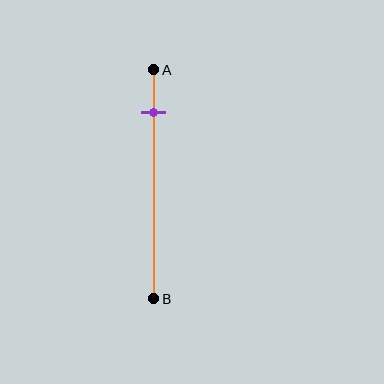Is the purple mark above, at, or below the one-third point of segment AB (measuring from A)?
The purple mark is above the one-third point of segment AB.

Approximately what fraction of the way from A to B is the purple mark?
The purple mark is approximately 20% of the way from A to B.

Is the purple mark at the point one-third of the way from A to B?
No, the mark is at about 20% from A, not at the 33% one-third point.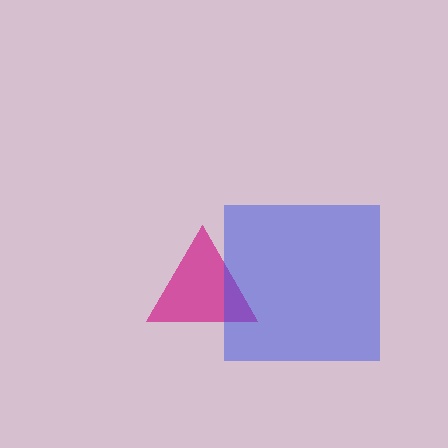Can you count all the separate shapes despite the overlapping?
Yes, there are 2 separate shapes.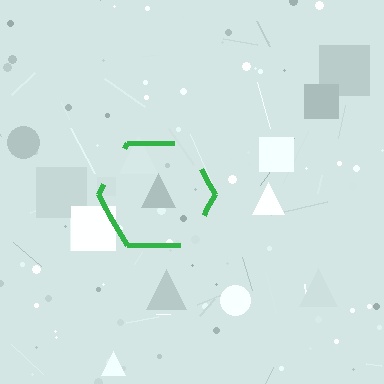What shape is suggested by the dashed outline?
The dashed outline suggests a hexagon.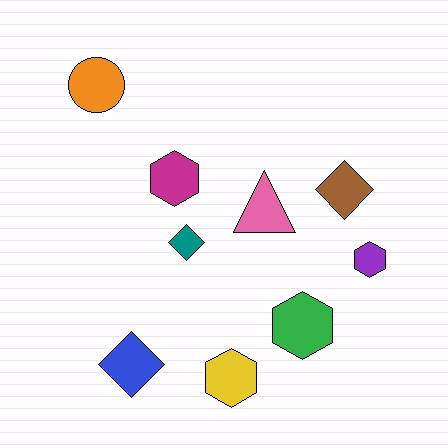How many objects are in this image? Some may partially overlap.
There are 9 objects.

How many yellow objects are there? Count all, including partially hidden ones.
There is 1 yellow object.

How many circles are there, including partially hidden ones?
There is 1 circle.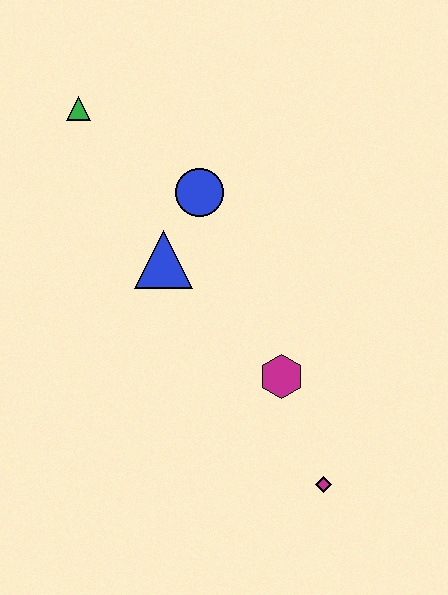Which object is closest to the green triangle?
The blue circle is closest to the green triangle.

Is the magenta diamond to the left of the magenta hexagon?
No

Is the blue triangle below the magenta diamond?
No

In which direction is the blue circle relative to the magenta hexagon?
The blue circle is above the magenta hexagon.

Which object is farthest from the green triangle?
The magenta diamond is farthest from the green triangle.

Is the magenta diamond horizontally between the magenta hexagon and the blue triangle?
No